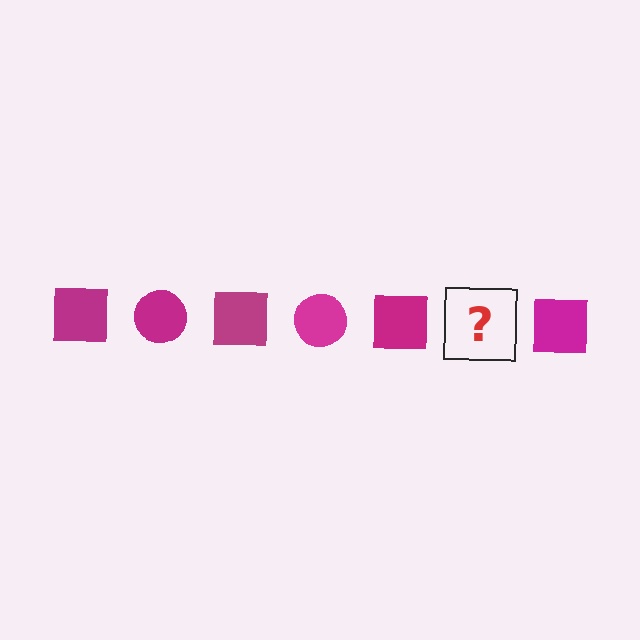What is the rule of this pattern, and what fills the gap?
The rule is that the pattern cycles through square, circle shapes in magenta. The gap should be filled with a magenta circle.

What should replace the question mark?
The question mark should be replaced with a magenta circle.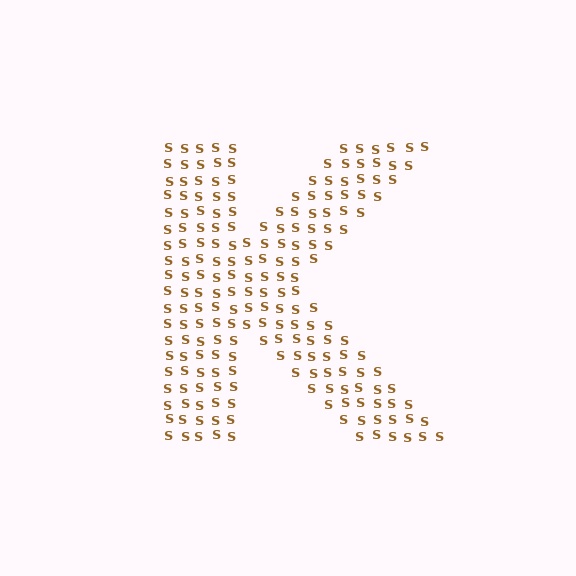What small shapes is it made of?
It is made of small letter S's.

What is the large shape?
The large shape is the letter K.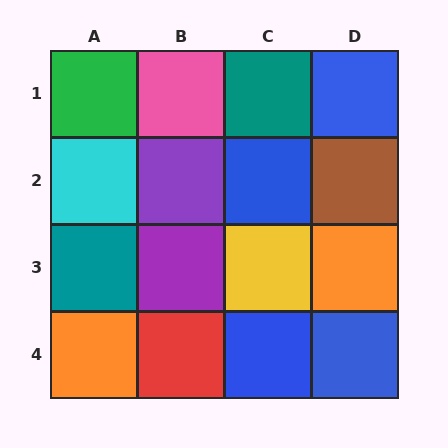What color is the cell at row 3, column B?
Purple.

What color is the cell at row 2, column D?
Brown.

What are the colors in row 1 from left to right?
Green, pink, teal, blue.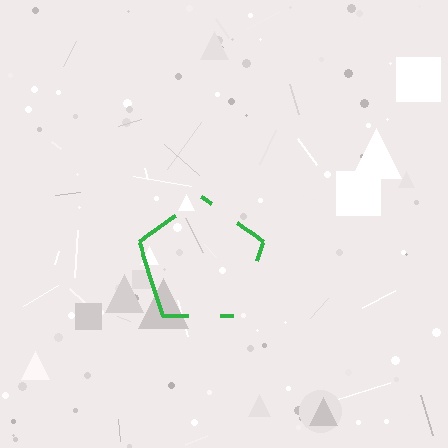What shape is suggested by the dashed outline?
The dashed outline suggests a pentagon.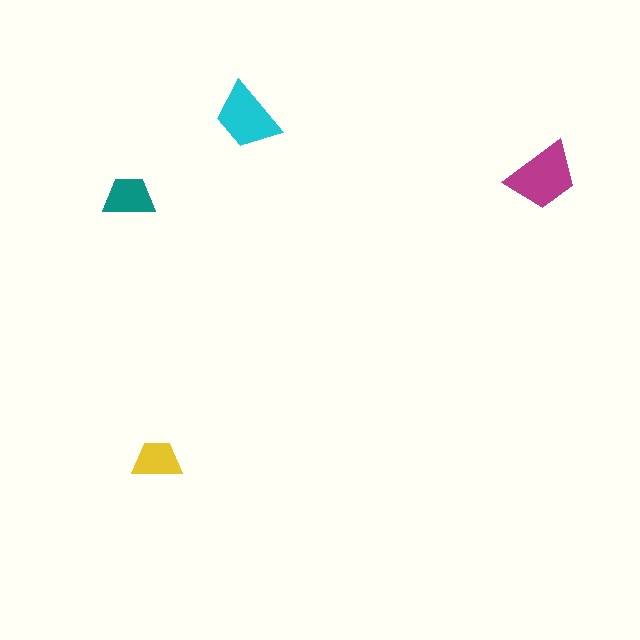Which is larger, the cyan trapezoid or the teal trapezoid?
The cyan one.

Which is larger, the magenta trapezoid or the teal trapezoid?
The magenta one.